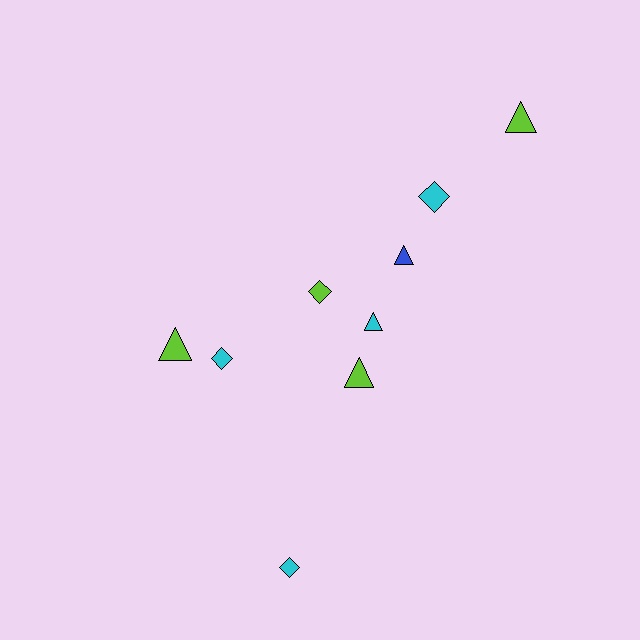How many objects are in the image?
There are 9 objects.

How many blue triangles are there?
There is 1 blue triangle.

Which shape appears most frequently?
Triangle, with 5 objects.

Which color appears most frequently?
Lime, with 4 objects.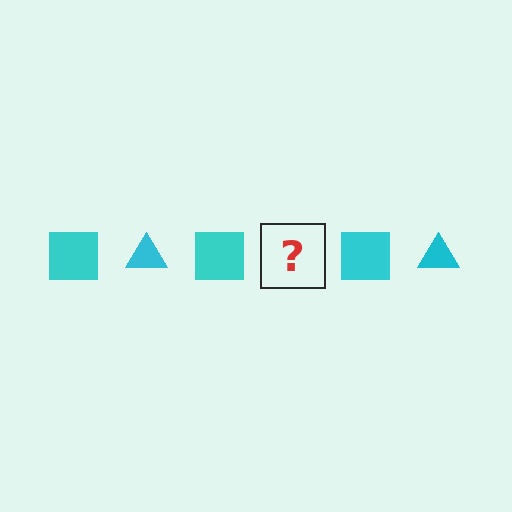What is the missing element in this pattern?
The missing element is a cyan triangle.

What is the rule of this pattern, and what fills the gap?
The rule is that the pattern cycles through square, triangle shapes in cyan. The gap should be filled with a cyan triangle.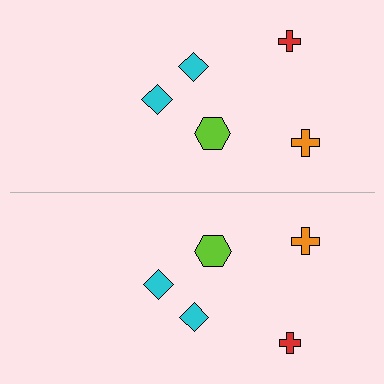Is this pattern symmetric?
Yes, this pattern has bilateral (reflection) symmetry.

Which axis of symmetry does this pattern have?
The pattern has a horizontal axis of symmetry running through the center of the image.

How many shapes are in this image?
There are 10 shapes in this image.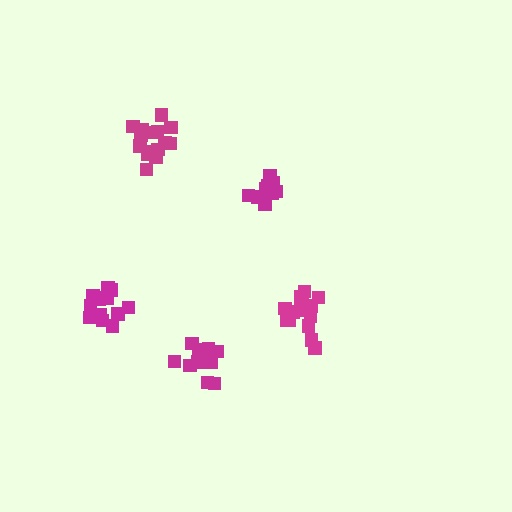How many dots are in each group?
Group 1: 16 dots, Group 2: 15 dots, Group 3: 16 dots, Group 4: 14 dots, Group 5: 12 dots (73 total).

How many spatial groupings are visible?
There are 5 spatial groupings.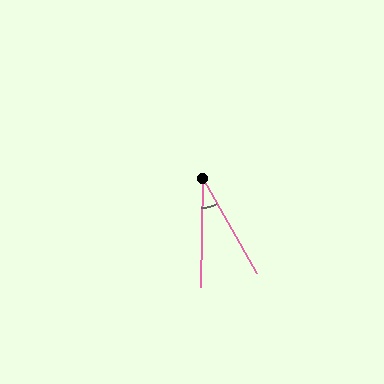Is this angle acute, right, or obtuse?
It is acute.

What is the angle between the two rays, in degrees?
Approximately 31 degrees.